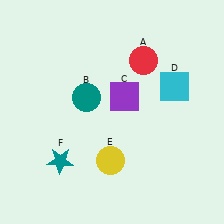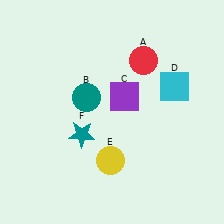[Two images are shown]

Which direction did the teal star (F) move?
The teal star (F) moved up.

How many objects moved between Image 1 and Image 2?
1 object moved between the two images.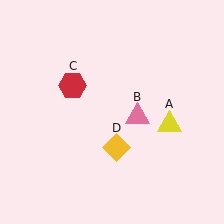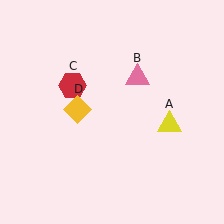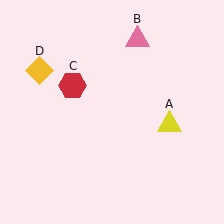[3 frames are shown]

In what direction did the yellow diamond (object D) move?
The yellow diamond (object D) moved up and to the left.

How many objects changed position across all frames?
2 objects changed position: pink triangle (object B), yellow diamond (object D).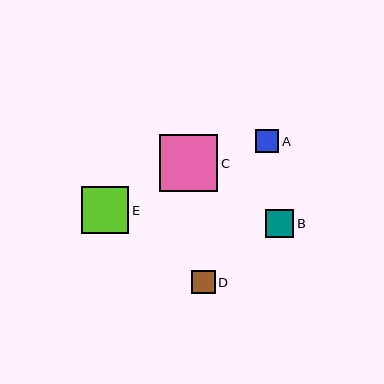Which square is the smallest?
Square D is the smallest with a size of approximately 23 pixels.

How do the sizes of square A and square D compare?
Square A and square D are approximately the same size.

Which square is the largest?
Square C is the largest with a size of approximately 58 pixels.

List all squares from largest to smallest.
From largest to smallest: C, E, B, A, D.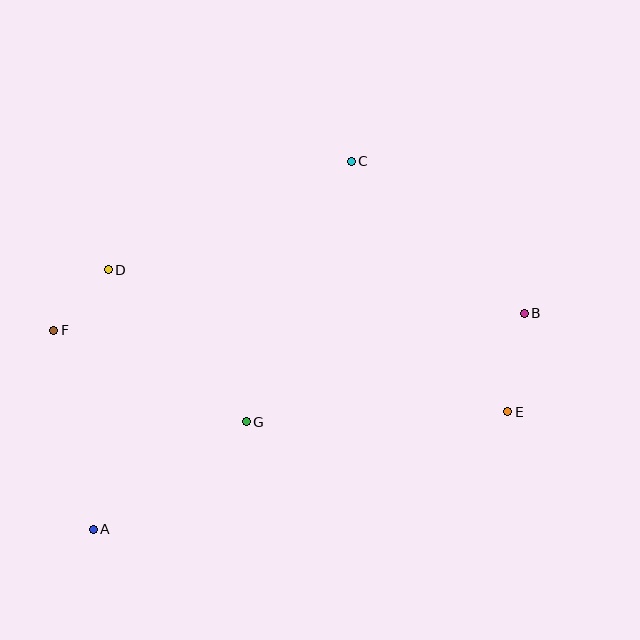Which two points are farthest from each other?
Points A and B are farthest from each other.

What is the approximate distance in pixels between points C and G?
The distance between C and G is approximately 281 pixels.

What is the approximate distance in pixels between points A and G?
The distance between A and G is approximately 187 pixels.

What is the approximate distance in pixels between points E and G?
The distance between E and G is approximately 262 pixels.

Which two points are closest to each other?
Points D and F are closest to each other.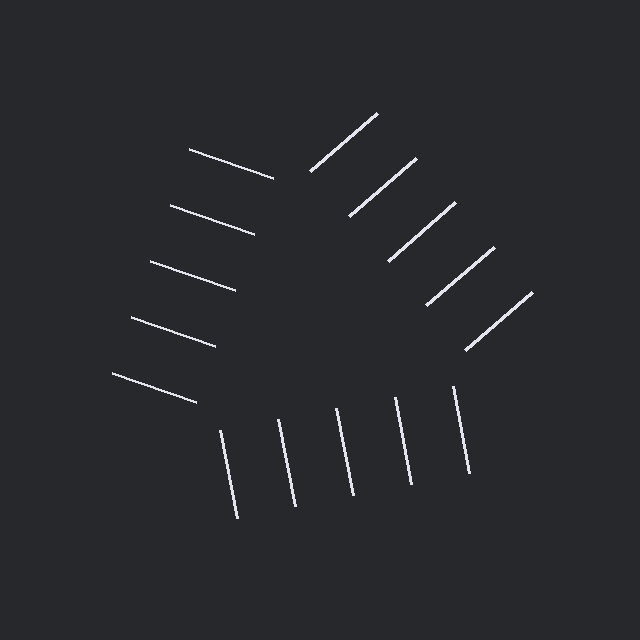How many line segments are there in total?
15 — 5 along each of the 3 edges.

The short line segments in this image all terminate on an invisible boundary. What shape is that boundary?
An illusory triangle — the line segments terminate on its edges but no continuous stroke is drawn.